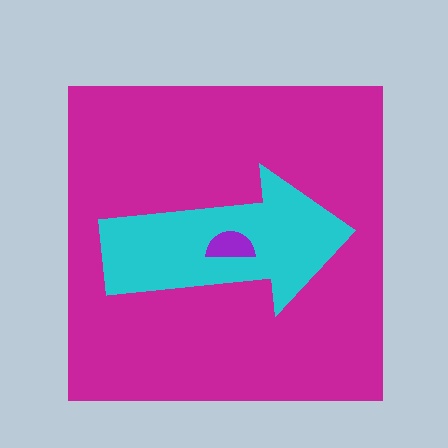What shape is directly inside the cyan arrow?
The purple semicircle.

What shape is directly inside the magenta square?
The cyan arrow.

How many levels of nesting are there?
3.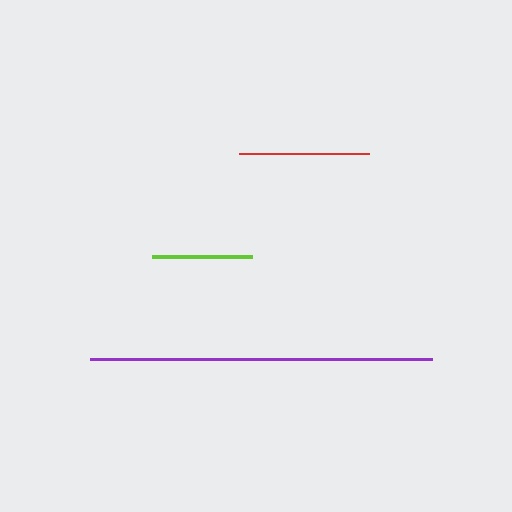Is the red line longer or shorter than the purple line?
The purple line is longer than the red line.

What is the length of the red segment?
The red segment is approximately 130 pixels long.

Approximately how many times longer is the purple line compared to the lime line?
The purple line is approximately 3.4 times the length of the lime line.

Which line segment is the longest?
The purple line is the longest at approximately 342 pixels.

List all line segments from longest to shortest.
From longest to shortest: purple, red, lime.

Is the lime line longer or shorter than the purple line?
The purple line is longer than the lime line.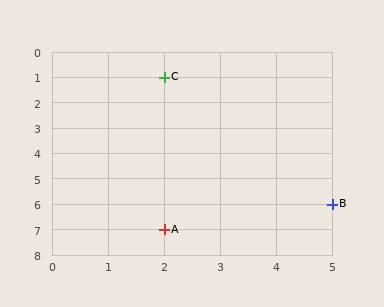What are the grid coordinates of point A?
Point A is at grid coordinates (2, 7).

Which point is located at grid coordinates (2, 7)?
Point A is at (2, 7).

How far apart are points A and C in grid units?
Points A and C are 6 rows apart.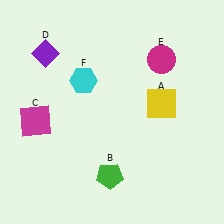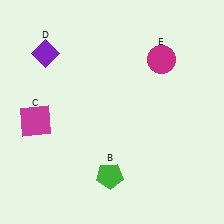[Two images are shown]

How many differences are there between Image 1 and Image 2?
There are 2 differences between the two images.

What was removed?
The cyan hexagon (F), the yellow square (A) were removed in Image 2.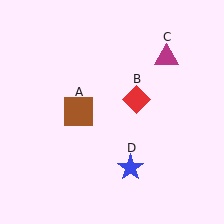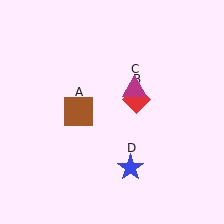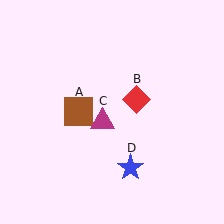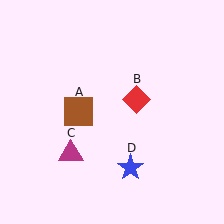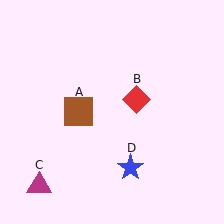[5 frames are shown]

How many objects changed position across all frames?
1 object changed position: magenta triangle (object C).